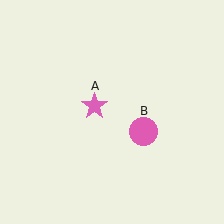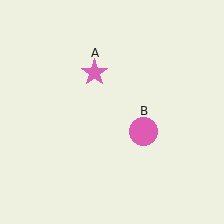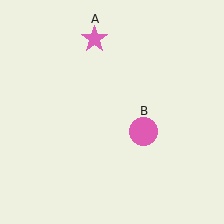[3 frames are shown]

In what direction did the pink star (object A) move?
The pink star (object A) moved up.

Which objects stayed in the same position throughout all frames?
Pink circle (object B) remained stationary.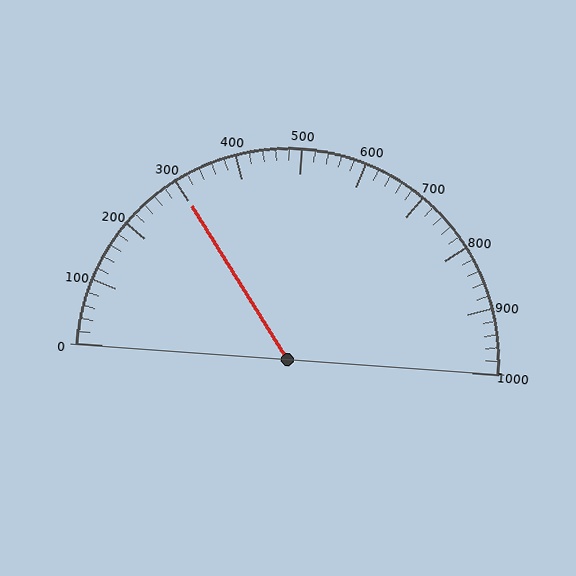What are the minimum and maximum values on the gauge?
The gauge ranges from 0 to 1000.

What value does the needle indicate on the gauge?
The needle indicates approximately 300.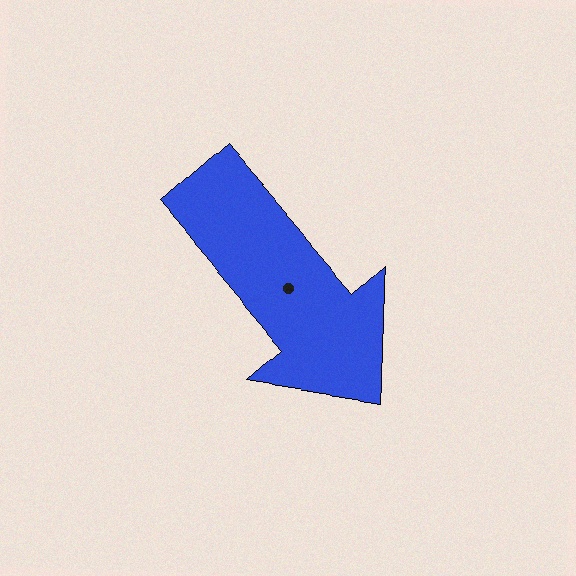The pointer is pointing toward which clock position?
Roughly 5 o'clock.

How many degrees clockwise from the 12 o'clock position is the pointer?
Approximately 139 degrees.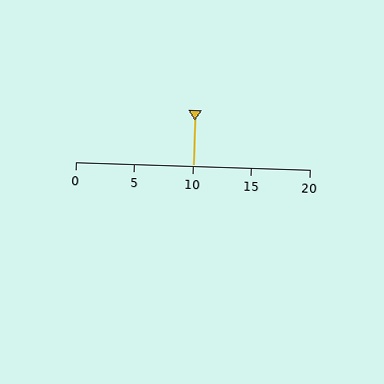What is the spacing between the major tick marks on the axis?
The major ticks are spaced 5 apart.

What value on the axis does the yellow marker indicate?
The marker indicates approximately 10.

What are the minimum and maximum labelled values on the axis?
The axis runs from 0 to 20.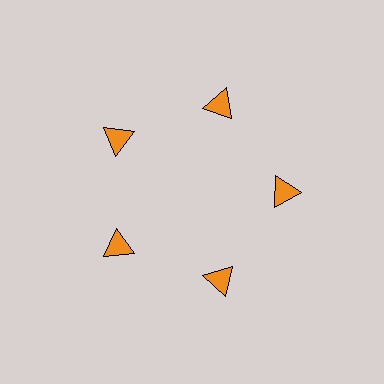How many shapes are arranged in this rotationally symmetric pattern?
There are 5 shapes, arranged in 5 groups of 1.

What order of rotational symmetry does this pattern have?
This pattern has 5-fold rotational symmetry.